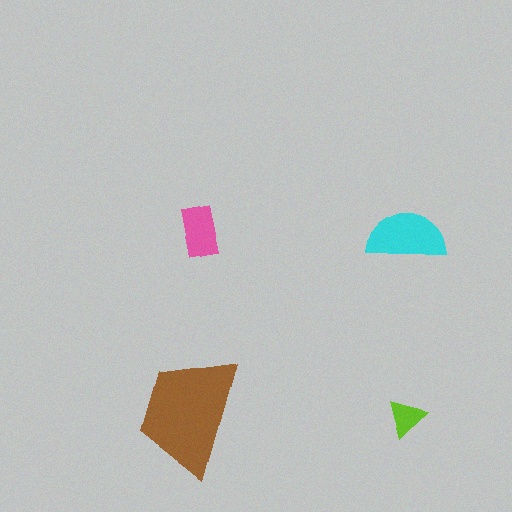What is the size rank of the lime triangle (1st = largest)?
4th.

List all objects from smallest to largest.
The lime triangle, the pink rectangle, the cyan semicircle, the brown trapezoid.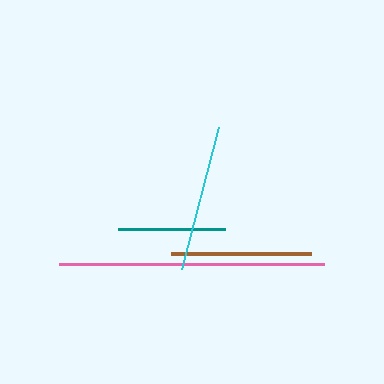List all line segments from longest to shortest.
From longest to shortest: pink, cyan, brown, teal.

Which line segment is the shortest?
The teal line is the shortest at approximately 107 pixels.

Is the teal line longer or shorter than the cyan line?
The cyan line is longer than the teal line.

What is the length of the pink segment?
The pink segment is approximately 265 pixels long.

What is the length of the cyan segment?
The cyan segment is approximately 147 pixels long.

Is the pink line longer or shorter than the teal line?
The pink line is longer than the teal line.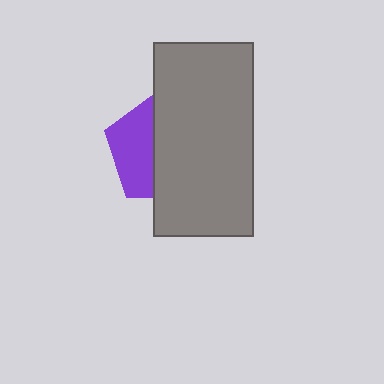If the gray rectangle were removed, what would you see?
You would see the complete purple pentagon.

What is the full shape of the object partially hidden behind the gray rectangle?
The partially hidden object is a purple pentagon.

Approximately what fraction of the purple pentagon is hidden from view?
Roughly 60% of the purple pentagon is hidden behind the gray rectangle.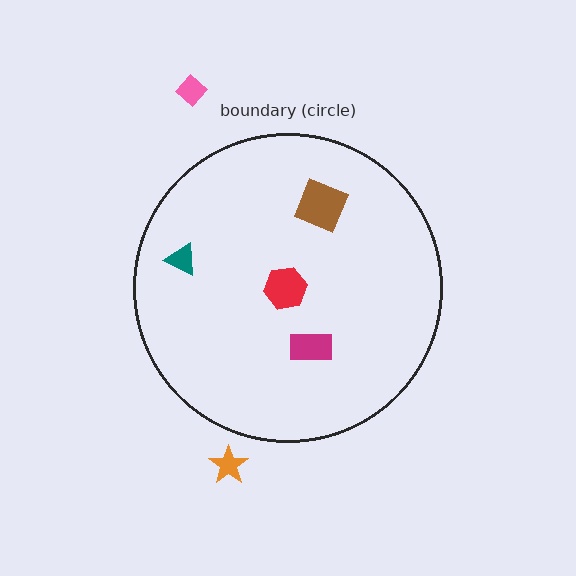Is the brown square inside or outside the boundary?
Inside.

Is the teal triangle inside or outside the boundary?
Inside.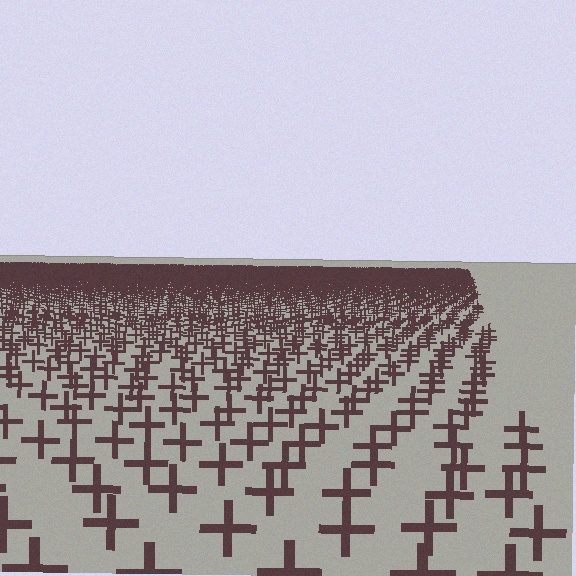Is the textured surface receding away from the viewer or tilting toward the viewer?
The surface is receding away from the viewer. Texture elements get smaller and denser toward the top.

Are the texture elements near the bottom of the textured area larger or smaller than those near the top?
Larger. Near the bottom, elements are closer to the viewer and appear at a bigger on-screen size.